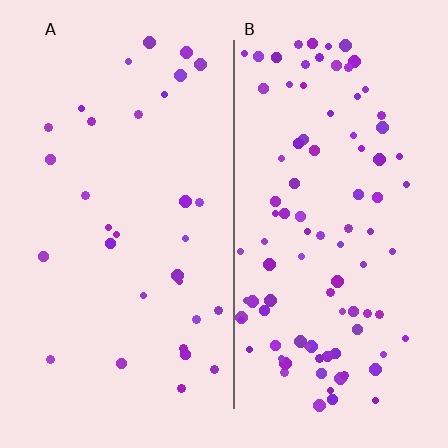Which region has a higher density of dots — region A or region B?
B (the right).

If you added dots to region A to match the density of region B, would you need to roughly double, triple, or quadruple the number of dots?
Approximately triple.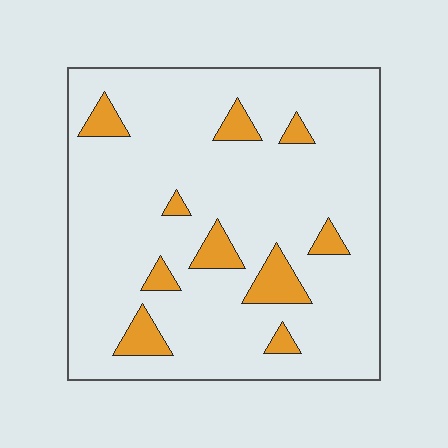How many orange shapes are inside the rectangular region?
10.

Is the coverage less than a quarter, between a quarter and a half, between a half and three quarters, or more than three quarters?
Less than a quarter.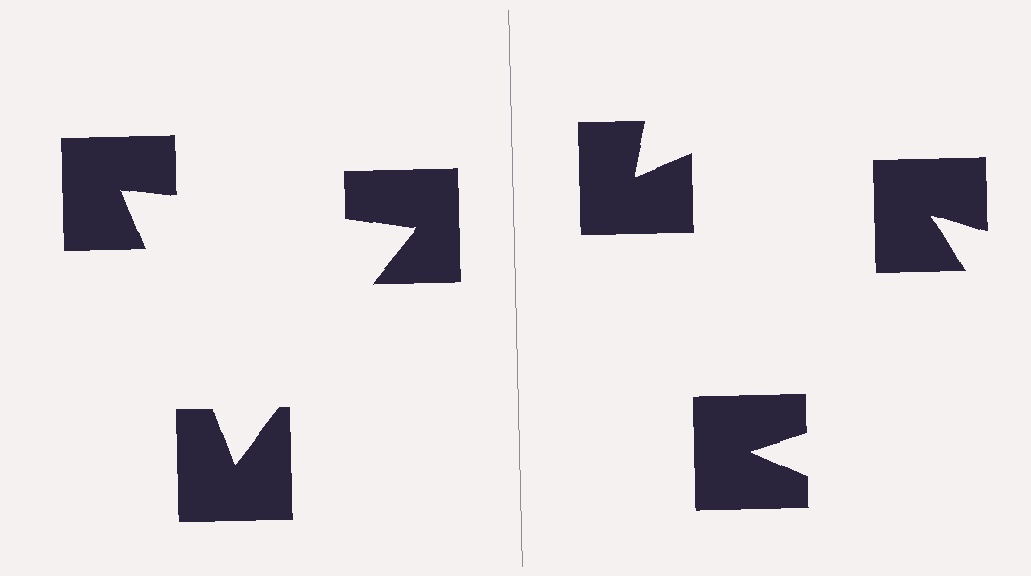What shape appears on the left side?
An illusory triangle.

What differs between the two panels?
The notched squares are positioned identically on both sides; only the wedge orientations differ. On the left they align to a triangle; on the right they are misaligned.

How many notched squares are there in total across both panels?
6 — 3 on each side.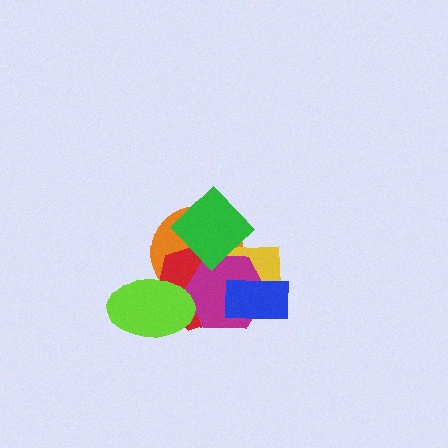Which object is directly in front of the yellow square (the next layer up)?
The magenta hexagon is directly in front of the yellow square.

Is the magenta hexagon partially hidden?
Yes, it is partially covered by another shape.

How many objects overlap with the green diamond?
4 objects overlap with the green diamond.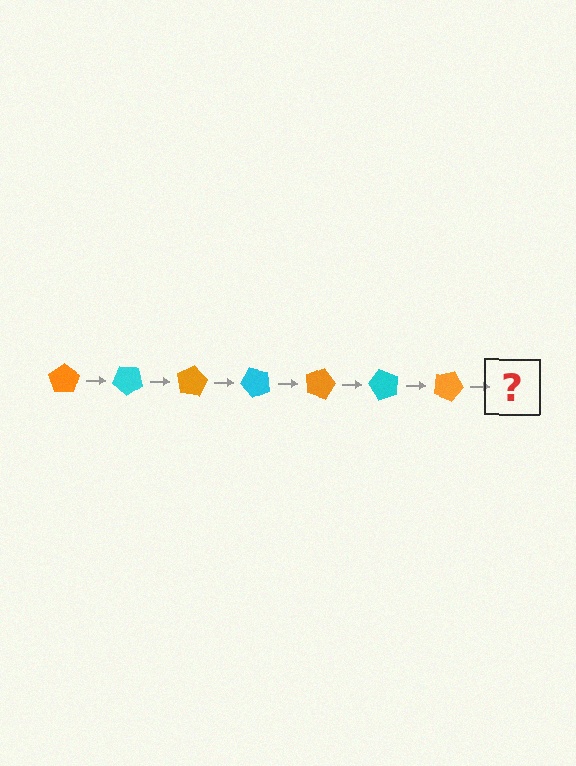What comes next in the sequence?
The next element should be a cyan pentagon, rotated 280 degrees from the start.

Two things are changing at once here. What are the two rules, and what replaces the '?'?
The two rules are that it rotates 40 degrees each step and the color cycles through orange and cyan. The '?' should be a cyan pentagon, rotated 280 degrees from the start.